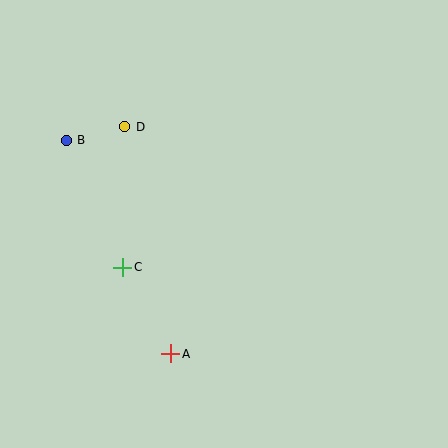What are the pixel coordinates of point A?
Point A is at (171, 354).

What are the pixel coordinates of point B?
Point B is at (66, 140).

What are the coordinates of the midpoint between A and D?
The midpoint between A and D is at (148, 240).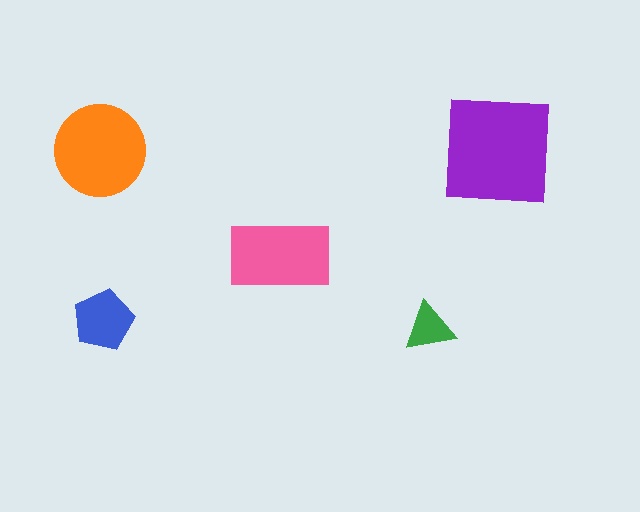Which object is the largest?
The purple square.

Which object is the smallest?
The green triangle.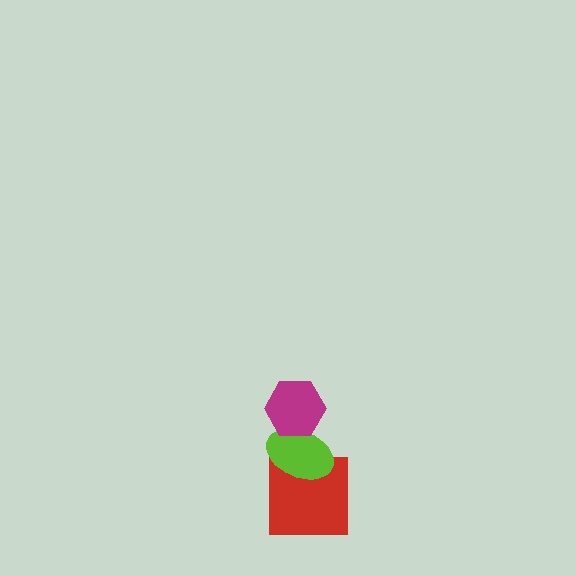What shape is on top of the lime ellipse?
The magenta hexagon is on top of the lime ellipse.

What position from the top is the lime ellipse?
The lime ellipse is 2nd from the top.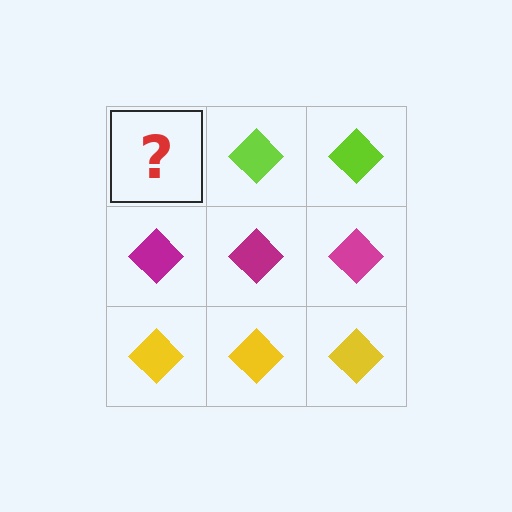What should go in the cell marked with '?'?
The missing cell should contain a lime diamond.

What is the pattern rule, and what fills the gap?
The rule is that each row has a consistent color. The gap should be filled with a lime diamond.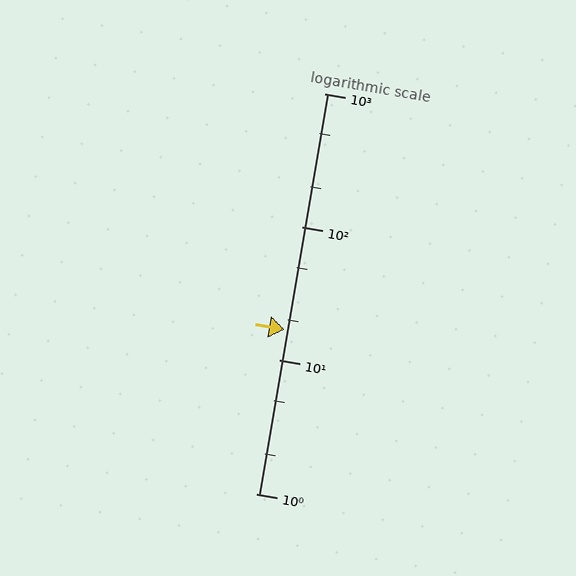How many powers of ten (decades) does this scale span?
The scale spans 3 decades, from 1 to 1000.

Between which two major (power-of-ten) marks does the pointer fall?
The pointer is between 10 and 100.